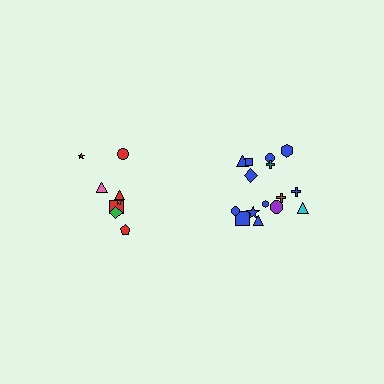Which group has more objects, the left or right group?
The right group.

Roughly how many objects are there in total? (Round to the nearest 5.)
Roughly 25 objects in total.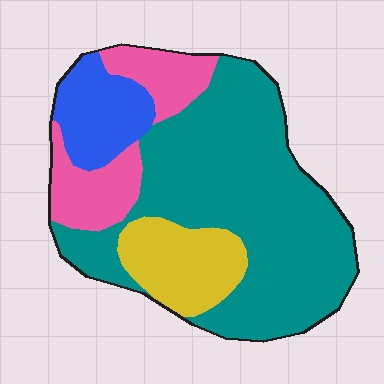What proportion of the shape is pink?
Pink covers roughly 15% of the shape.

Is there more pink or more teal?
Teal.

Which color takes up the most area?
Teal, at roughly 60%.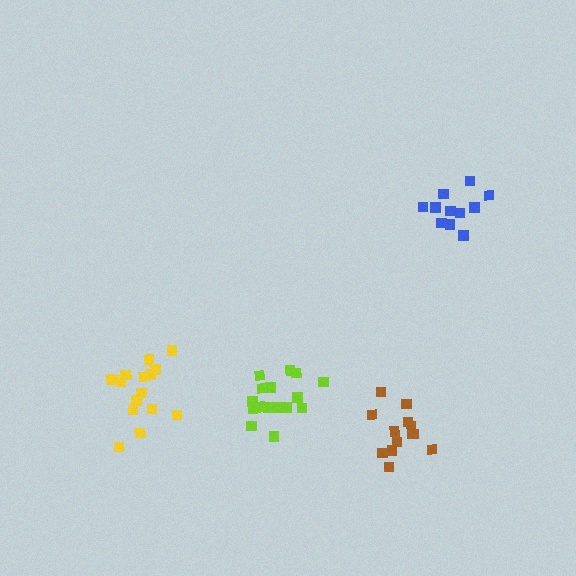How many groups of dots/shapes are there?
There are 4 groups.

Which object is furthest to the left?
The yellow cluster is leftmost.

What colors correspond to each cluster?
The clusters are colored: yellow, blue, brown, lime.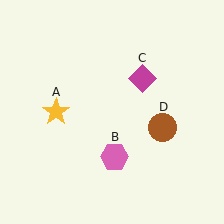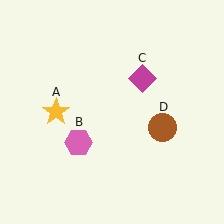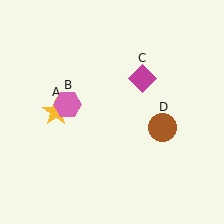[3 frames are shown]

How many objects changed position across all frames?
1 object changed position: pink hexagon (object B).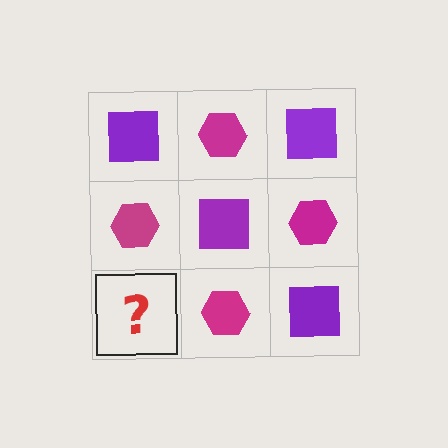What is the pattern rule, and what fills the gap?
The rule is that it alternates purple square and magenta hexagon in a checkerboard pattern. The gap should be filled with a purple square.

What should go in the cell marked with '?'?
The missing cell should contain a purple square.